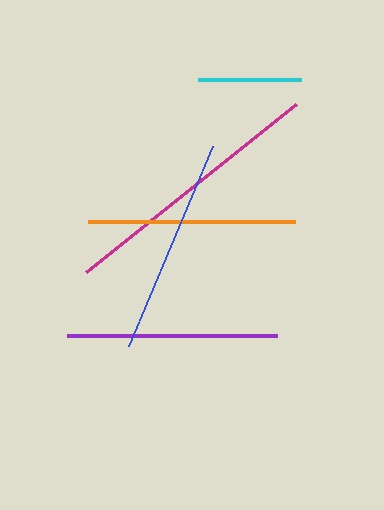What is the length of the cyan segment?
The cyan segment is approximately 103 pixels long.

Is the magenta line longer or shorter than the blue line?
The magenta line is longer than the blue line.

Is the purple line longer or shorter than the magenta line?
The magenta line is longer than the purple line.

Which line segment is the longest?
The magenta line is the longest at approximately 269 pixels.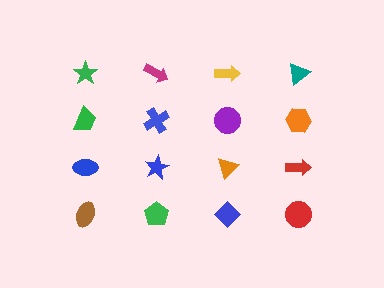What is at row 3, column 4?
A red arrow.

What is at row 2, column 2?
A blue cross.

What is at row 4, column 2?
A green pentagon.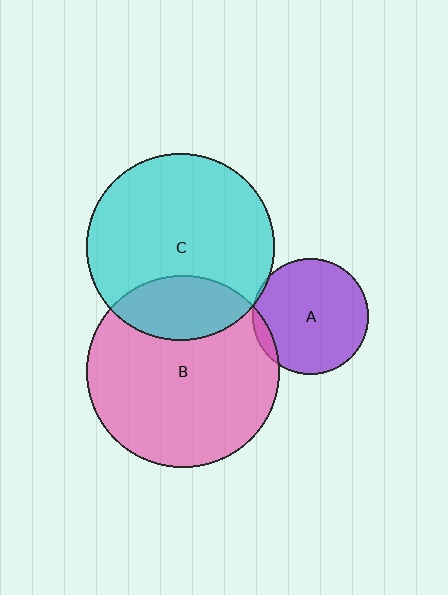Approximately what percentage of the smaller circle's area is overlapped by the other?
Approximately 5%.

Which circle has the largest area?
Circle B (pink).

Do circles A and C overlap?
Yes.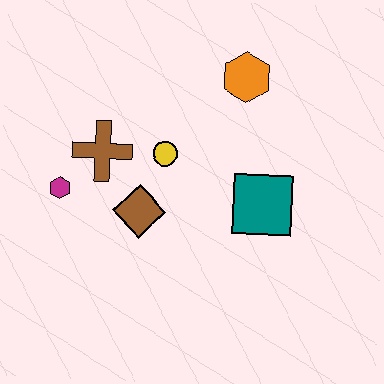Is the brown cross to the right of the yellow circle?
No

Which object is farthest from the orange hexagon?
The magenta hexagon is farthest from the orange hexagon.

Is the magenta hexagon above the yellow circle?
No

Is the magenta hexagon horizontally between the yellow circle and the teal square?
No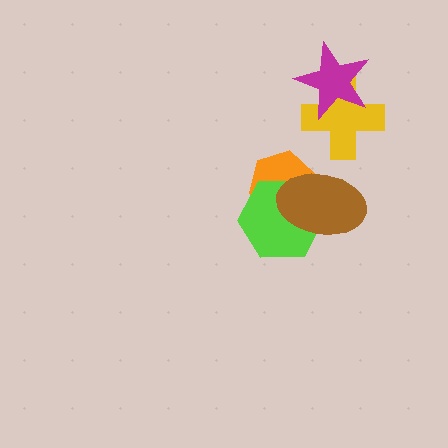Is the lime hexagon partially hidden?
Yes, it is partially covered by another shape.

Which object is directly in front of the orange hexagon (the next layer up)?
The lime hexagon is directly in front of the orange hexagon.